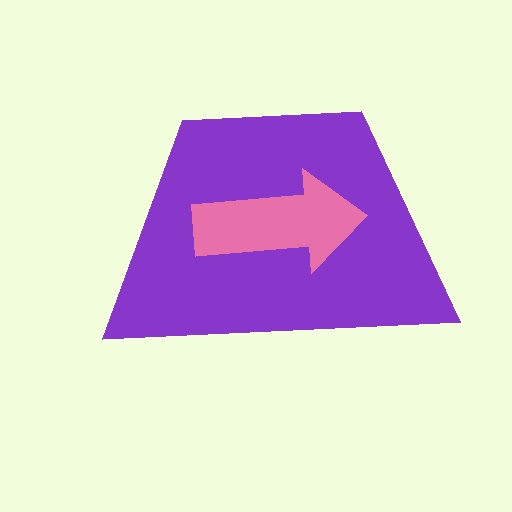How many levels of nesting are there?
2.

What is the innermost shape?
The pink arrow.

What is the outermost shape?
The purple trapezoid.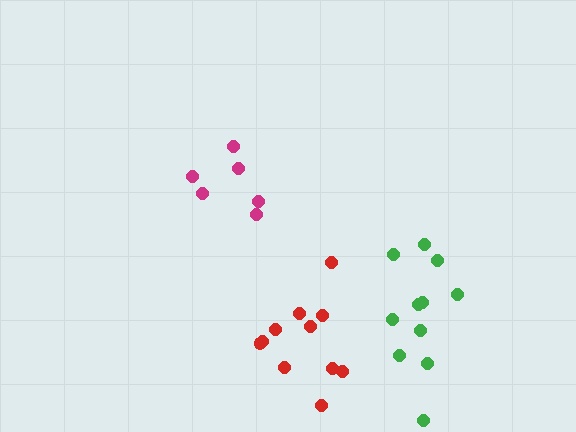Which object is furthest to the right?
The green cluster is rightmost.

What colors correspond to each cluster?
The clusters are colored: magenta, red, green.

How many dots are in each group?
Group 1: 6 dots, Group 2: 11 dots, Group 3: 11 dots (28 total).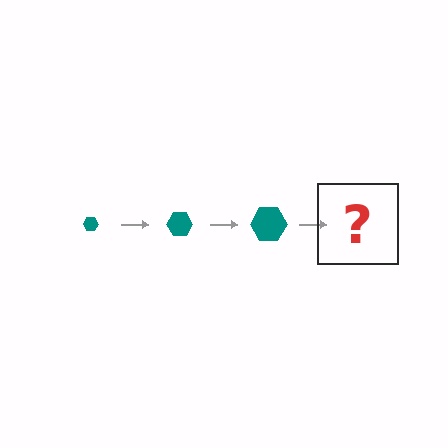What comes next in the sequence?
The next element should be a teal hexagon, larger than the previous one.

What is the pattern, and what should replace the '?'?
The pattern is that the hexagon gets progressively larger each step. The '?' should be a teal hexagon, larger than the previous one.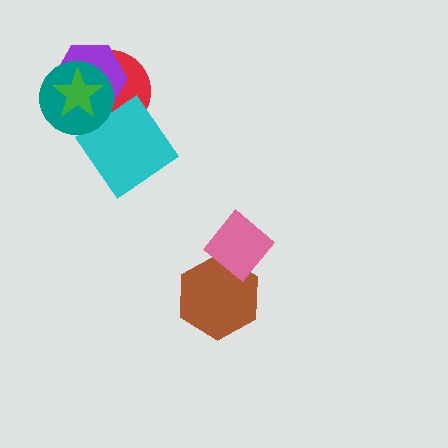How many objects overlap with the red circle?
4 objects overlap with the red circle.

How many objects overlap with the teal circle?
3 objects overlap with the teal circle.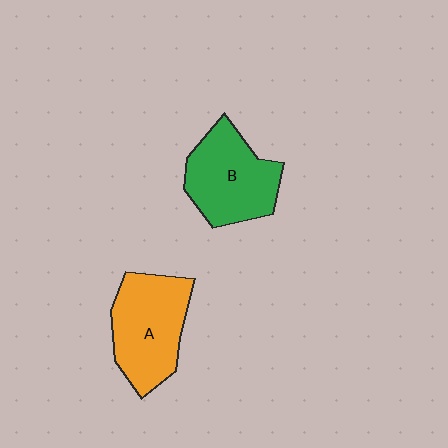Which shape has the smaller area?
Shape B (green).